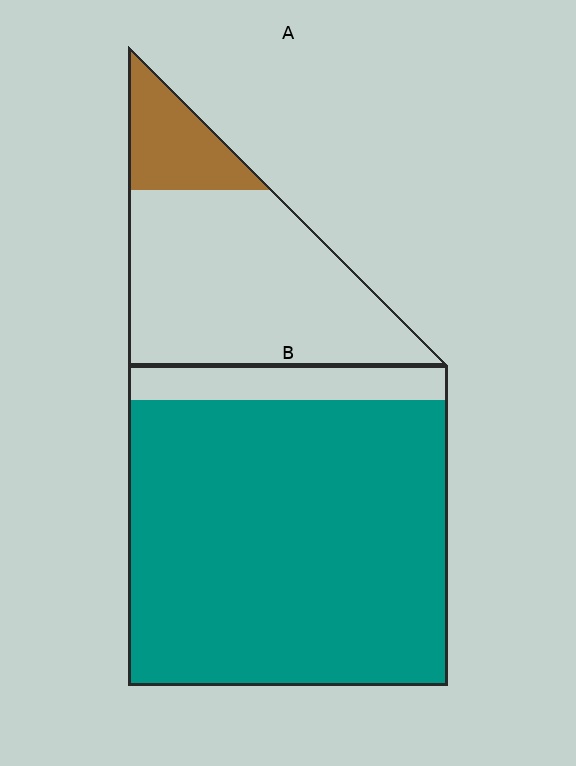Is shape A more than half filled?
No.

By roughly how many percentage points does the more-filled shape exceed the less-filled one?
By roughly 70 percentage points (B over A).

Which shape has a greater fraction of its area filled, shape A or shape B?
Shape B.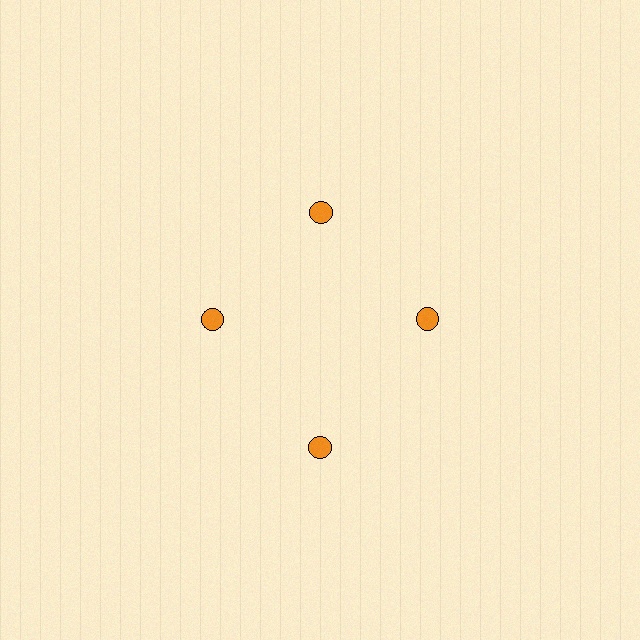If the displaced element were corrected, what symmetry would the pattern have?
It would have 4-fold rotational symmetry — the pattern would map onto itself every 90 degrees.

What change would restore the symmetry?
The symmetry would be restored by moving it inward, back onto the ring so that all 4 circles sit at equal angles and equal distance from the center.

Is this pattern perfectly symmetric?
No. The 4 orange circles are arranged in a ring, but one element near the 6 o'clock position is pushed outward from the center, breaking the 4-fold rotational symmetry.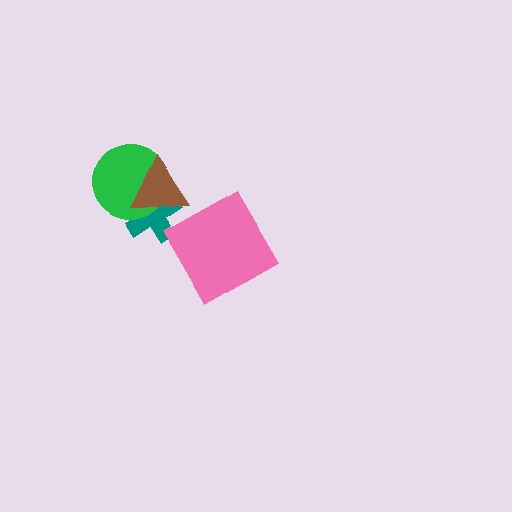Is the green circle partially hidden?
Yes, it is partially covered by another shape.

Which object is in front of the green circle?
The brown triangle is in front of the green circle.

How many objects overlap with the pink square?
0 objects overlap with the pink square.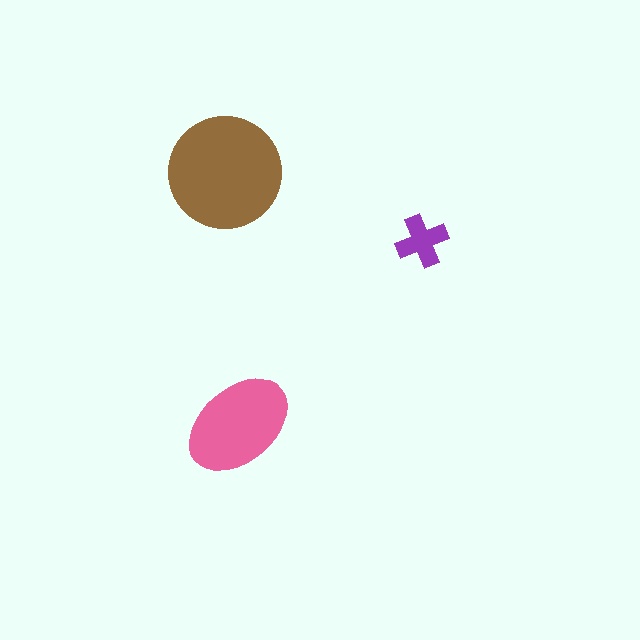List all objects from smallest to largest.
The purple cross, the pink ellipse, the brown circle.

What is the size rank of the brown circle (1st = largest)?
1st.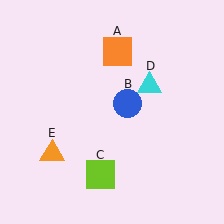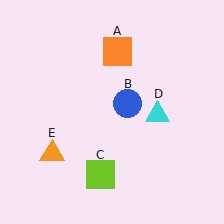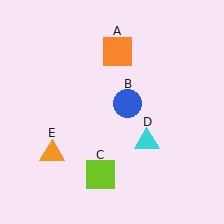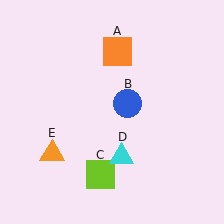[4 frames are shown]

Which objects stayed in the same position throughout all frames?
Orange square (object A) and blue circle (object B) and lime square (object C) and orange triangle (object E) remained stationary.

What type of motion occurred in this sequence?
The cyan triangle (object D) rotated clockwise around the center of the scene.